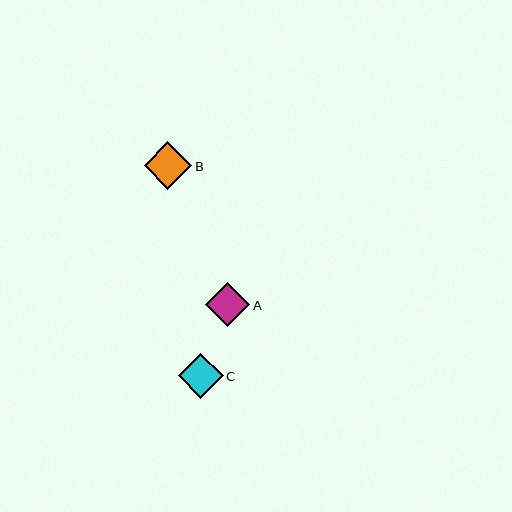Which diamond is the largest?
Diamond B is the largest with a size of approximately 48 pixels.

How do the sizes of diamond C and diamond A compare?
Diamond C and diamond A are approximately the same size.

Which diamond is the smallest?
Diamond A is the smallest with a size of approximately 45 pixels.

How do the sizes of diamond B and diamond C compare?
Diamond B and diamond C are approximately the same size.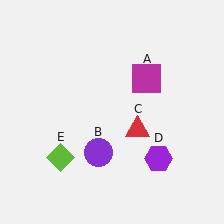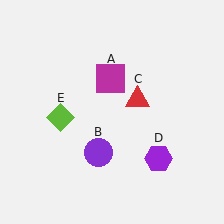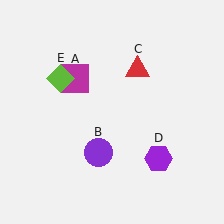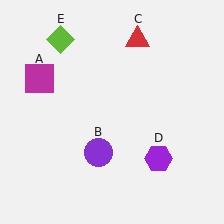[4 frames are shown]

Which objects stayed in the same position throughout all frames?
Purple circle (object B) and purple hexagon (object D) remained stationary.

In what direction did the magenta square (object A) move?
The magenta square (object A) moved left.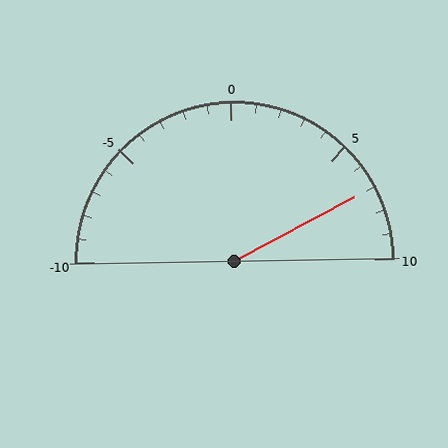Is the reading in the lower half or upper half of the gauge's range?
The reading is in the upper half of the range (-10 to 10).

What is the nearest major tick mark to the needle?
The nearest major tick mark is 5.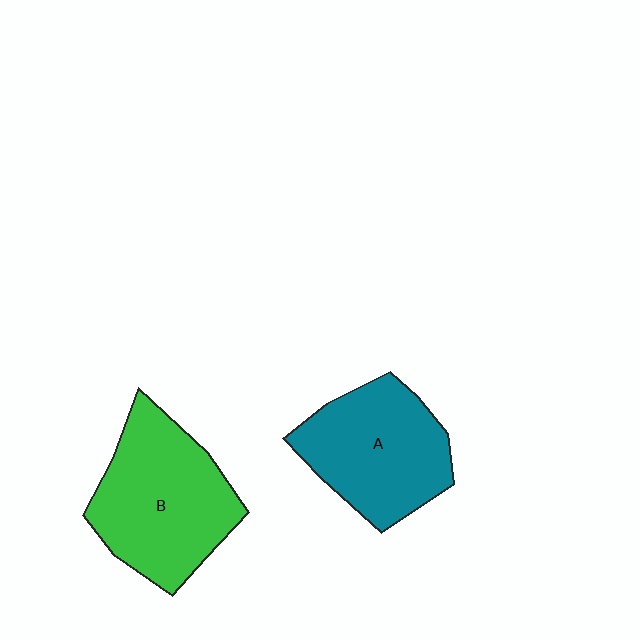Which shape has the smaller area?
Shape A (teal).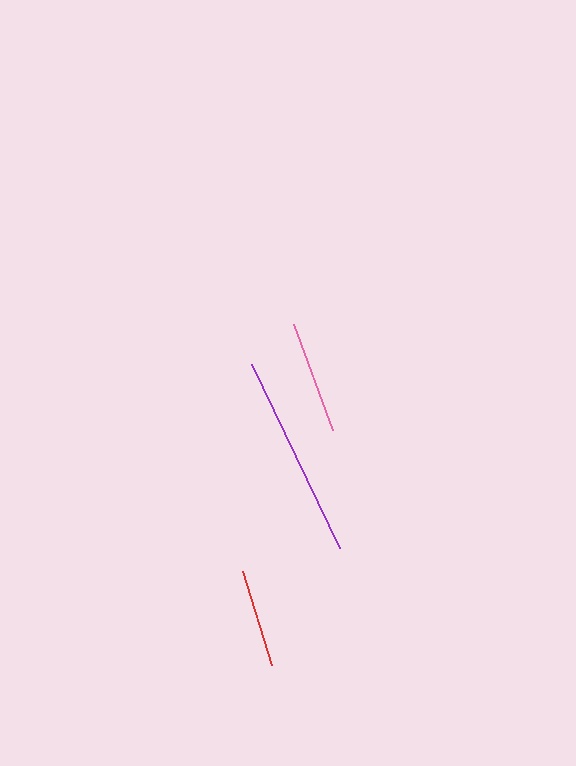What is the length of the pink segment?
The pink segment is approximately 113 pixels long.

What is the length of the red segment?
The red segment is approximately 98 pixels long.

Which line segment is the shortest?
The red line is the shortest at approximately 98 pixels.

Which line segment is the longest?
The purple line is the longest at approximately 204 pixels.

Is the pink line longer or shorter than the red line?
The pink line is longer than the red line.